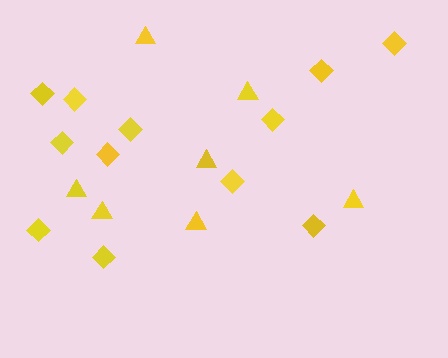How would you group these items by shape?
There are 2 groups: one group of diamonds (12) and one group of triangles (7).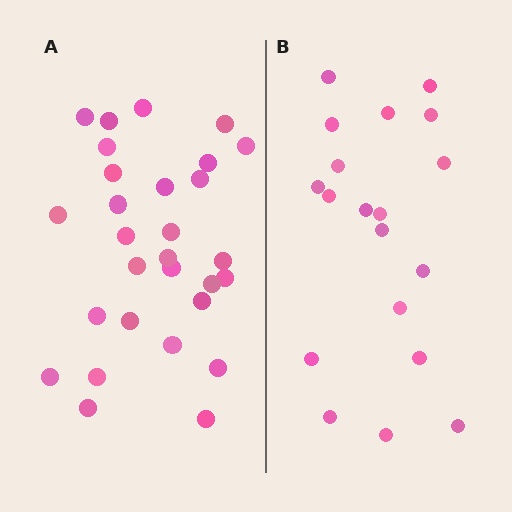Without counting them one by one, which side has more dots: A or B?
Region A (the left region) has more dots.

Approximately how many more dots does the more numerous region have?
Region A has roughly 10 or so more dots than region B.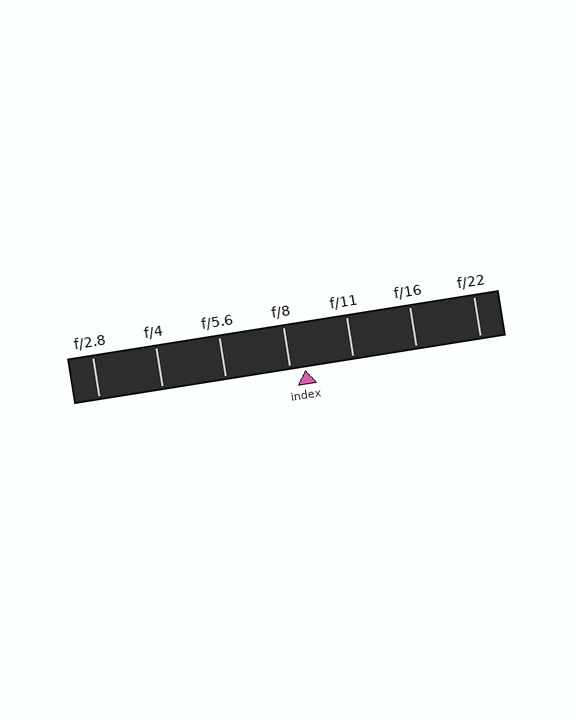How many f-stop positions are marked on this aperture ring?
There are 7 f-stop positions marked.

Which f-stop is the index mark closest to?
The index mark is closest to f/8.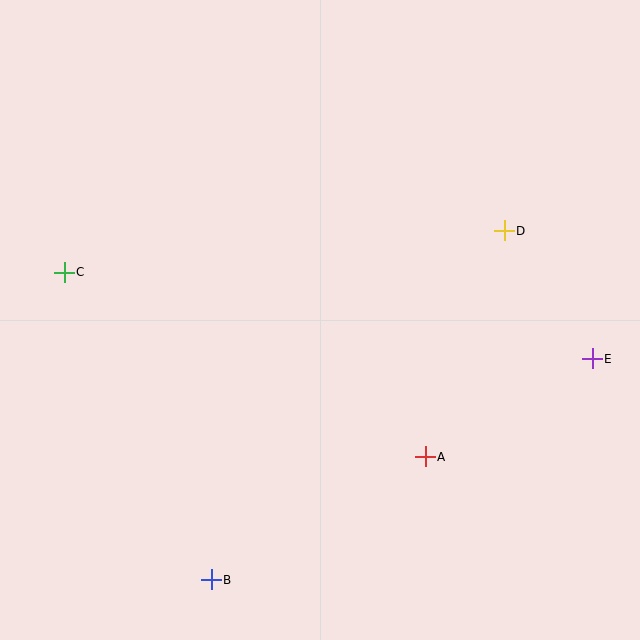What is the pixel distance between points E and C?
The distance between E and C is 535 pixels.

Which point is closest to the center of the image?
Point A at (425, 457) is closest to the center.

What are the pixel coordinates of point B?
Point B is at (211, 580).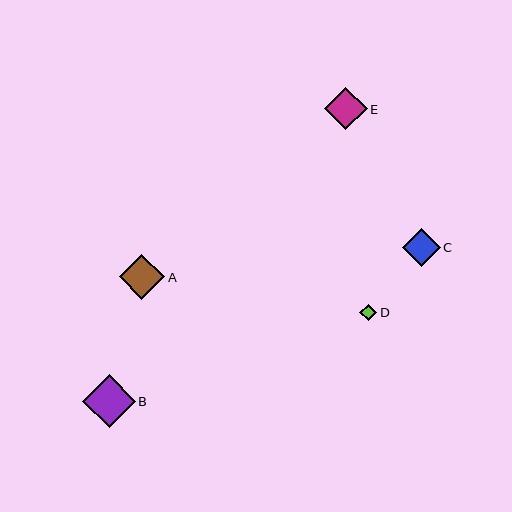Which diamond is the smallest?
Diamond D is the smallest with a size of approximately 17 pixels.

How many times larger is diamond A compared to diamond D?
Diamond A is approximately 2.7 times the size of diamond D.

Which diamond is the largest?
Diamond B is the largest with a size of approximately 53 pixels.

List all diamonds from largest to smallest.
From largest to smallest: B, A, E, C, D.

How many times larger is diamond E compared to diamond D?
Diamond E is approximately 2.6 times the size of diamond D.